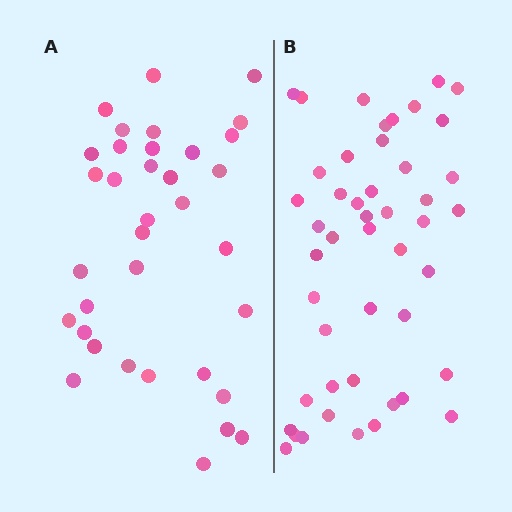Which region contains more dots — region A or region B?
Region B (the right region) has more dots.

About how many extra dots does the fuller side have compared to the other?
Region B has roughly 12 or so more dots than region A.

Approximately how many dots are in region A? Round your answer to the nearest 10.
About 40 dots. (The exact count is 35, which rounds to 40.)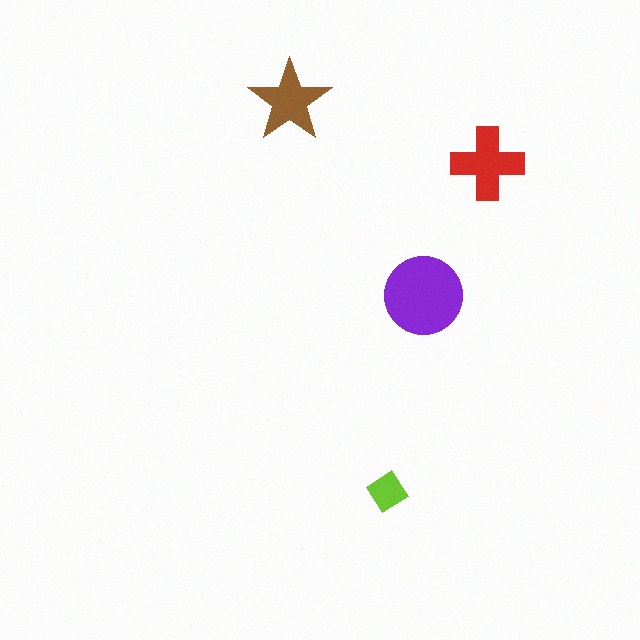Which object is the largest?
The purple circle.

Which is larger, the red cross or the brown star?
The red cross.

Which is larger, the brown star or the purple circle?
The purple circle.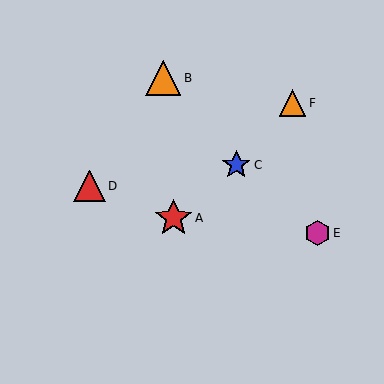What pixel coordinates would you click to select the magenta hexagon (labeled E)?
Click at (317, 233) to select the magenta hexagon E.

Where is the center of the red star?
The center of the red star is at (173, 218).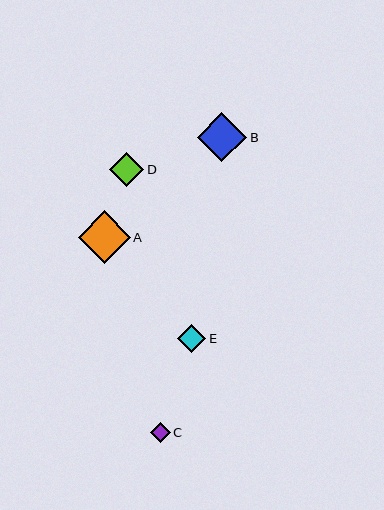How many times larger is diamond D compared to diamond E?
Diamond D is approximately 1.2 times the size of diamond E.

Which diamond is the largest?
Diamond A is the largest with a size of approximately 52 pixels.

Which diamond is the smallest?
Diamond C is the smallest with a size of approximately 20 pixels.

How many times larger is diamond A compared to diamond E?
Diamond A is approximately 1.8 times the size of diamond E.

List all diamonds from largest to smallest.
From largest to smallest: A, B, D, E, C.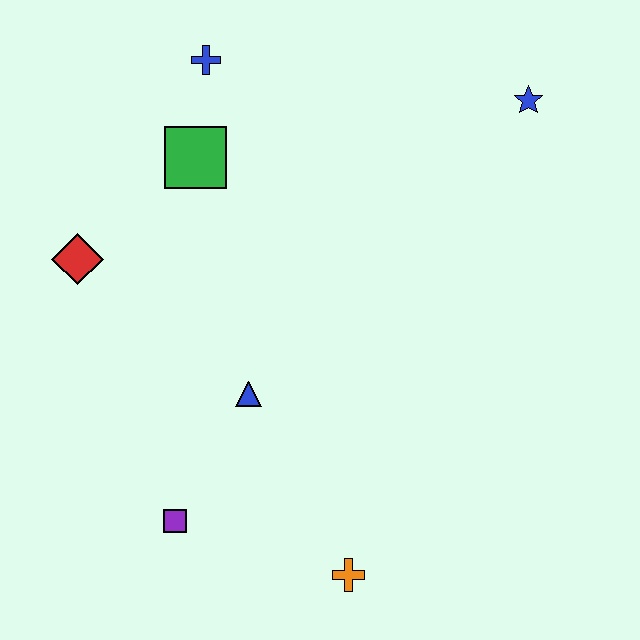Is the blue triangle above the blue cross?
No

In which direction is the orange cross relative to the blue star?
The orange cross is below the blue star.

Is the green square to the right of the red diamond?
Yes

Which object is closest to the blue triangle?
The purple square is closest to the blue triangle.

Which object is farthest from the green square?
The orange cross is farthest from the green square.